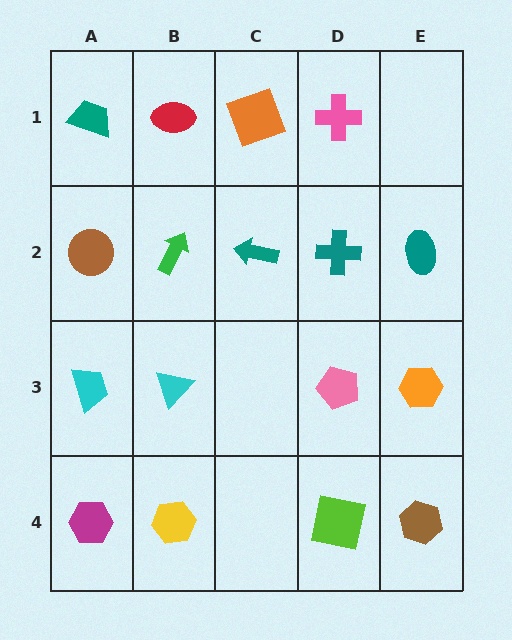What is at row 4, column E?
A brown hexagon.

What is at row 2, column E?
A teal ellipse.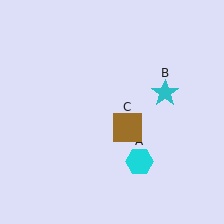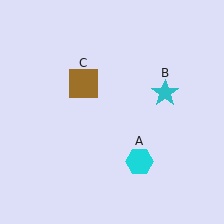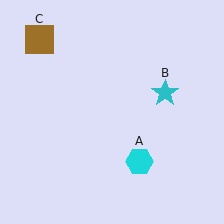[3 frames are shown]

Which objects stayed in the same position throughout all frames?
Cyan hexagon (object A) and cyan star (object B) remained stationary.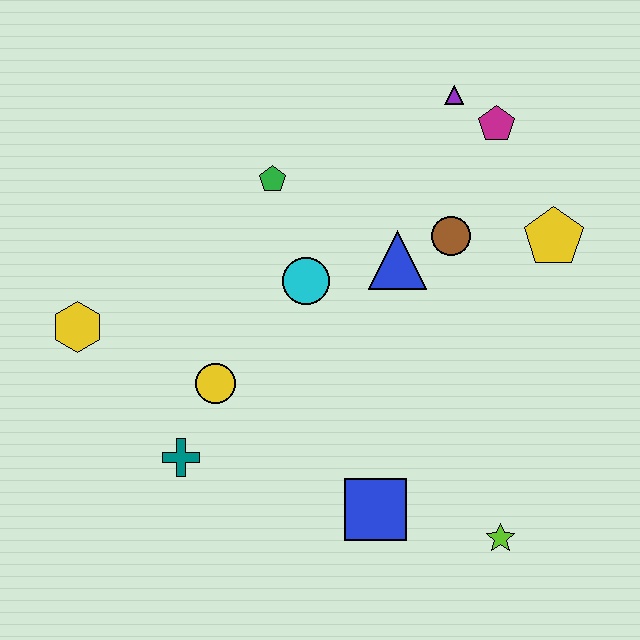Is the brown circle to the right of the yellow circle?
Yes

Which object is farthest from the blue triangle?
The yellow hexagon is farthest from the blue triangle.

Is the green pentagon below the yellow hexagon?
No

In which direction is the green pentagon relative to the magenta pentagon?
The green pentagon is to the left of the magenta pentagon.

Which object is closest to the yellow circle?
The teal cross is closest to the yellow circle.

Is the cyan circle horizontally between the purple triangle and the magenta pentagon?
No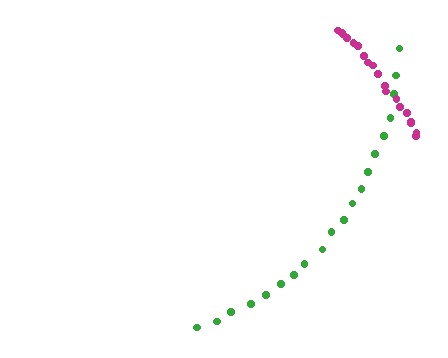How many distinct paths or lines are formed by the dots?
There are 2 distinct paths.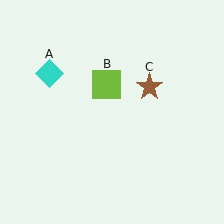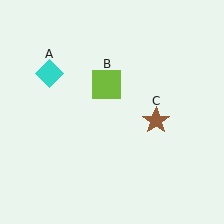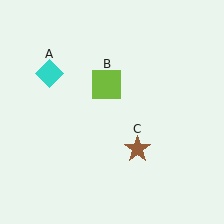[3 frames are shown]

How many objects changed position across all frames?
1 object changed position: brown star (object C).